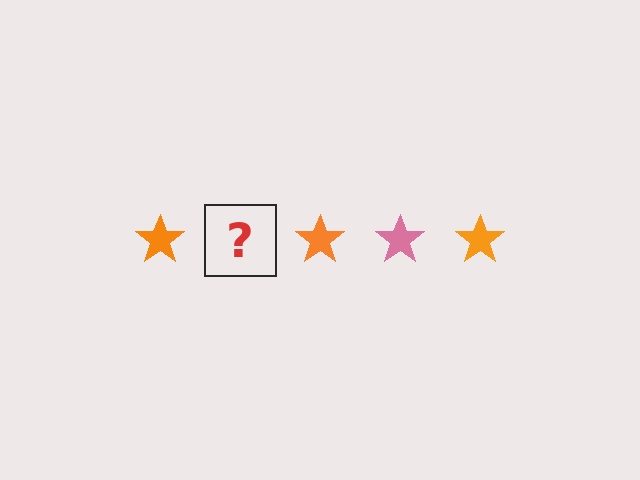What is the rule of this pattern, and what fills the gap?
The rule is that the pattern cycles through orange, pink stars. The gap should be filled with a pink star.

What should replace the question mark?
The question mark should be replaced with a pink star.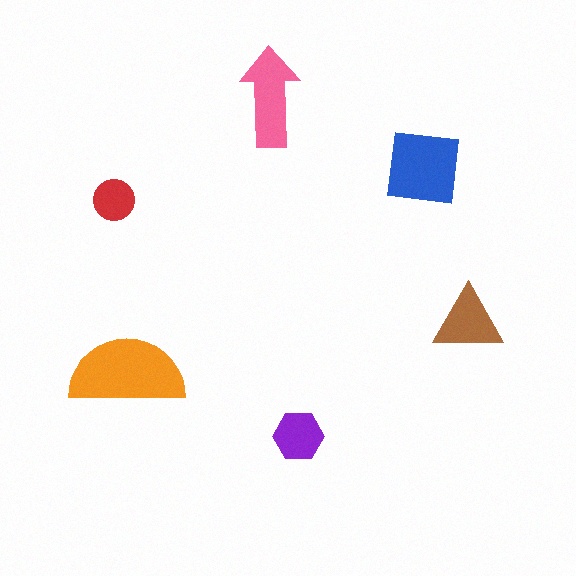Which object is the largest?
The orange semicircle.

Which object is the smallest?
The red circle.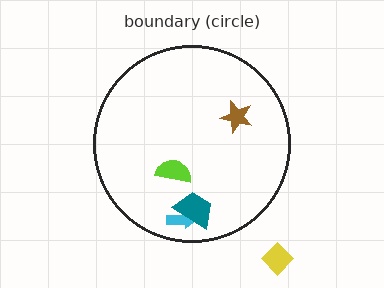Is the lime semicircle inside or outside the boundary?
Inside.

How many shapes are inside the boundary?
4 inside, 1 outside.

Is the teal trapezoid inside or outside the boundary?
Inside.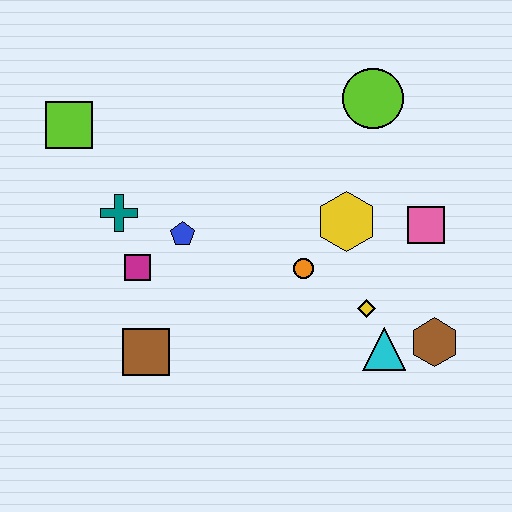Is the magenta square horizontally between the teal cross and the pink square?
Yes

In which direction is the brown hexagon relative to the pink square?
The brown hexagon is below the pink square.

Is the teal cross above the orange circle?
Yes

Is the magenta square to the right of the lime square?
Yes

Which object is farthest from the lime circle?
The brown square is farthest from the lime circle.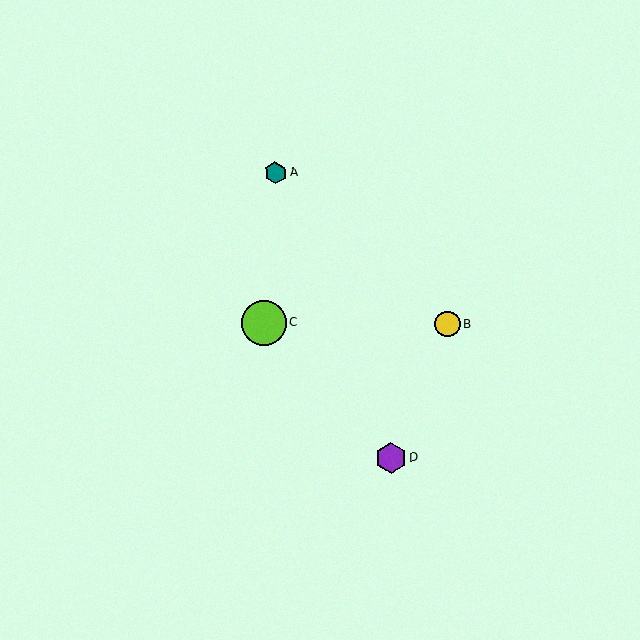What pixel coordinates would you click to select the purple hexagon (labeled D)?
Click at (391, 458) to select the purple hexagon D.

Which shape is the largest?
The lime circle (labeled C) is the largest.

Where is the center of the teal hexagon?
The center of the teal hexagon is at (276, 173).